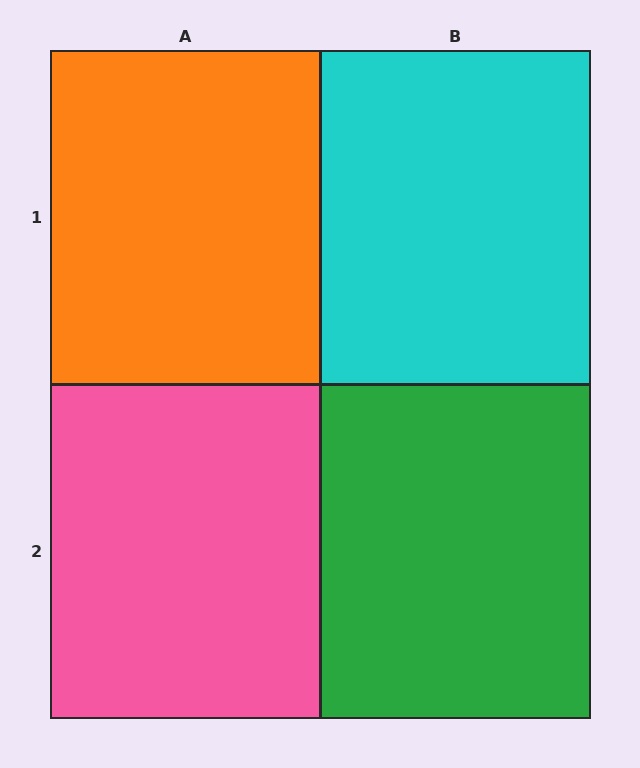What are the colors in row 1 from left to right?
Orange, cyan.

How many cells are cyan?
1 cell is cyan.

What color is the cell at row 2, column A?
Pink.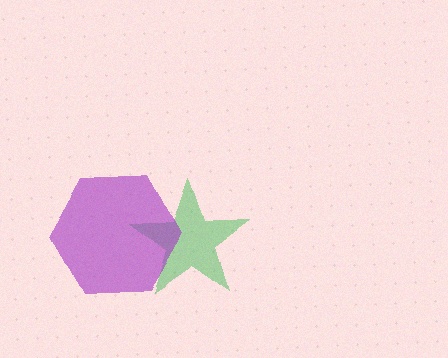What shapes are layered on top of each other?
The layered shapes are: a green star, a purple hexagon.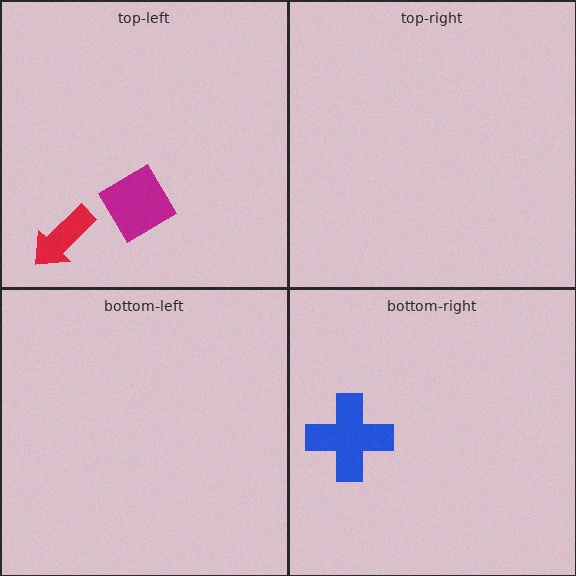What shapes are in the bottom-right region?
The blue cross.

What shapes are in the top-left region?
The red arrow, the magenta diamond.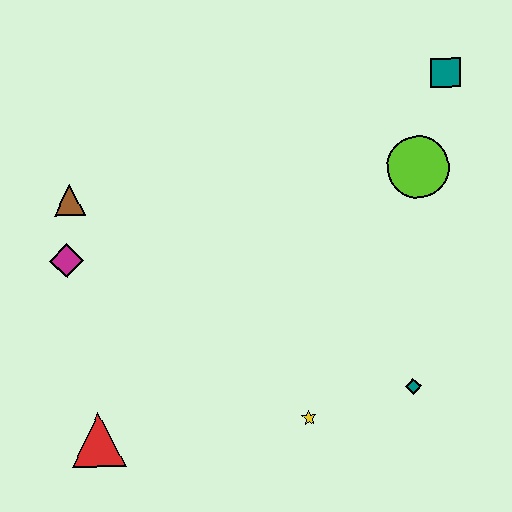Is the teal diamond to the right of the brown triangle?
Yes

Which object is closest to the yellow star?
The teal diamond is closest to the yellow star.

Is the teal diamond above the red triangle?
Yes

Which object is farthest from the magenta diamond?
The teal square is farthest from the magenta diamond.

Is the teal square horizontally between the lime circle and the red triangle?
No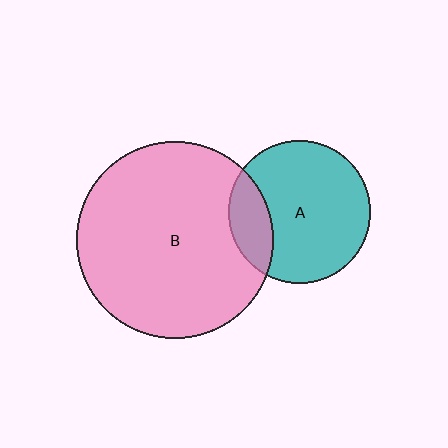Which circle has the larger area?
Circle B (pink).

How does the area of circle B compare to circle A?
Approximately 1.9 times.